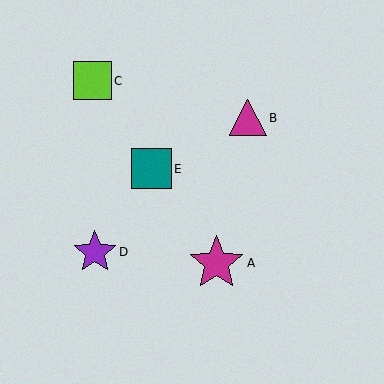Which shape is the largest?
The magenta star (labeled A) is the largest.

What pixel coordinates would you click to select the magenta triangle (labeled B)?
Click at (248, 118) to select the magenta triangle B.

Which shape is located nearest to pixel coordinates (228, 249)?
The magenta star (labeled A) at (216, 263) is nearest to that location.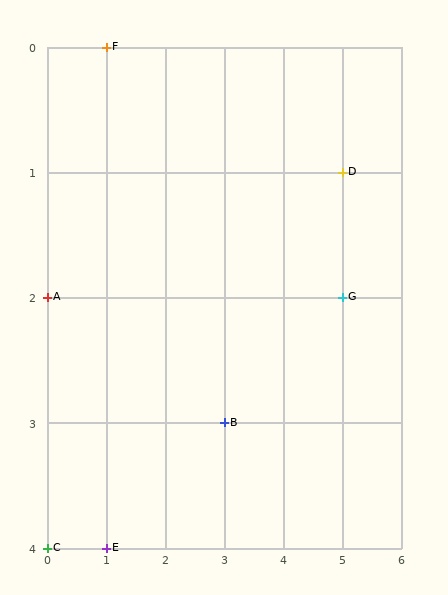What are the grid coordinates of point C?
Point C is at grid coordinates (0, 4).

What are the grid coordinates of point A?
Point A is at grid coordinates (0, 2).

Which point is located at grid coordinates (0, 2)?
Point A is at (0, 2).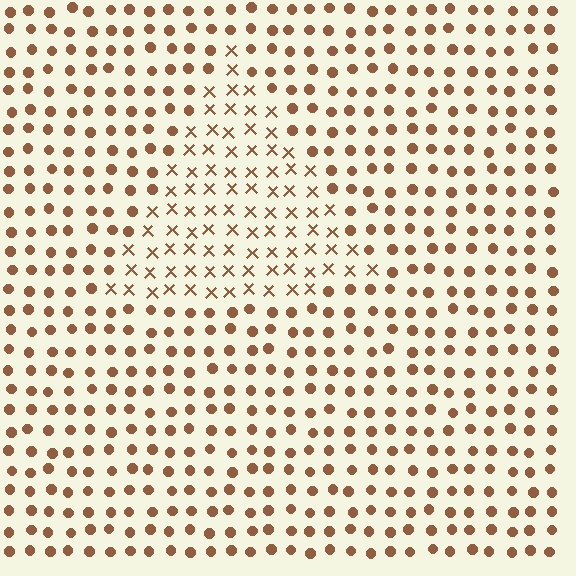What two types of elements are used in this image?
The image uses X marks inside the triangle region and circles outside it.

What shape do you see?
I see a triangle.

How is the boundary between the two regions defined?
The boundary is defined by a change in element shape: X marks inside vs. circles outside. All elements share the same color and spacing.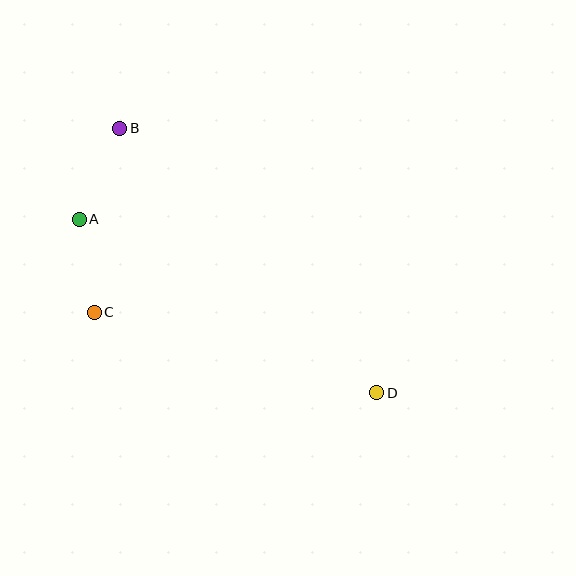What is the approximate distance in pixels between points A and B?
The distance between A and B is approximately 100 pixels.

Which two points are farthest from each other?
Points B and D are farthest from each other.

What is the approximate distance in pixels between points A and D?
The distance between A and D is approximately 345 pixels.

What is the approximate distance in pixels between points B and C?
The distance between B and C is approximately 186 pixels.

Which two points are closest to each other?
Points A and C are closest to each other.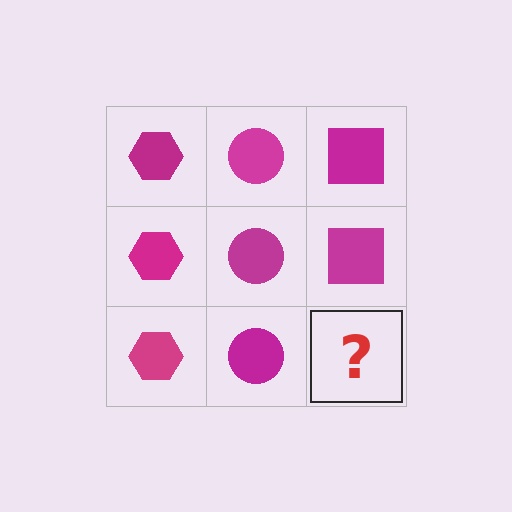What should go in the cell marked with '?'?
The missing cell should contain a magenta square.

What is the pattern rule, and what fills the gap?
The rule is that each column has a consistent shape. The gap should be filled with a magenta square.